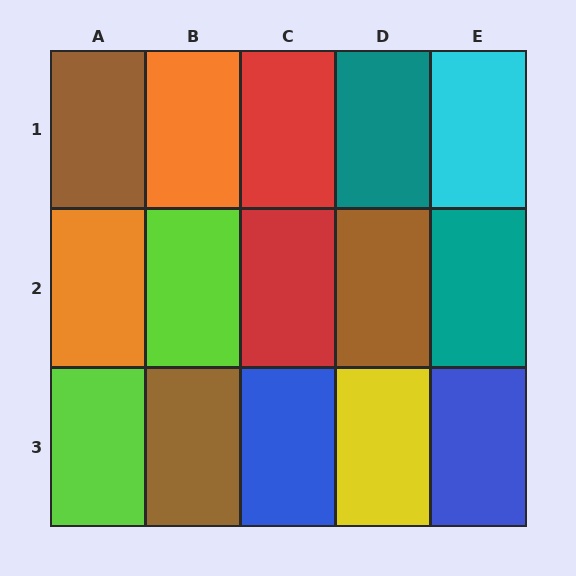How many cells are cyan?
1 cell is cyan.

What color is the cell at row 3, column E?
Blue.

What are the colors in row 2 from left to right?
Orange, lime, red, brown, teal.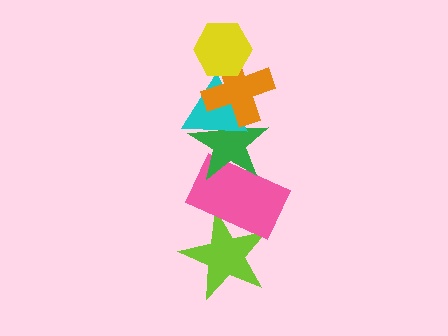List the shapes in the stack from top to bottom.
From top to bottom: the yellow hexagon, the orange cross, the cyan triangle, the green star, the pink rectangle, the lime star.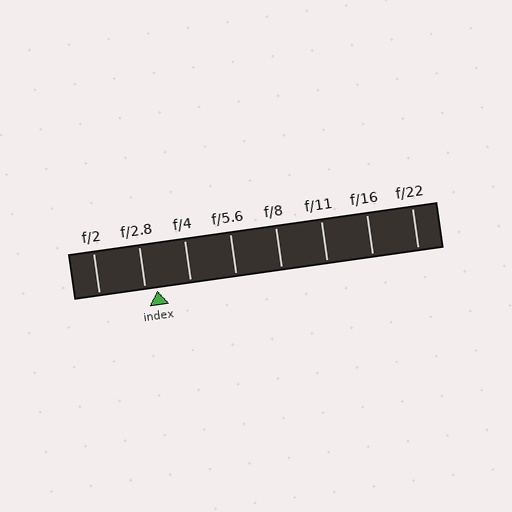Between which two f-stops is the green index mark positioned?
The index mark is between f/2.8 and f/4.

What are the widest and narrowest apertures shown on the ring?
The widest aperture shown is f/2 and the narrowest is f/22.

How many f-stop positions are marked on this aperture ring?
There are 8 f-stop positions marked.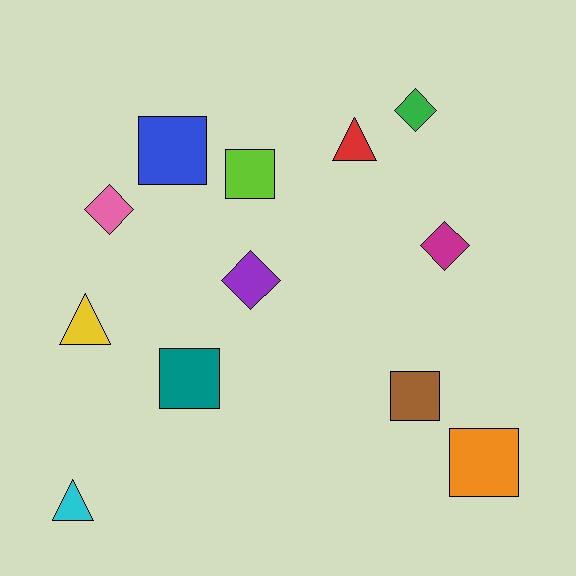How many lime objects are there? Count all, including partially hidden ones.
There is 1 lime object.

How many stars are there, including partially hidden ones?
There are no stars.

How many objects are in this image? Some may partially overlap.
There are 12 objects.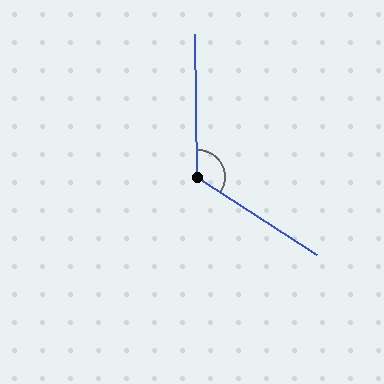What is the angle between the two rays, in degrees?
Approximately 124 degrees.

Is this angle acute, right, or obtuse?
It is obtuse.